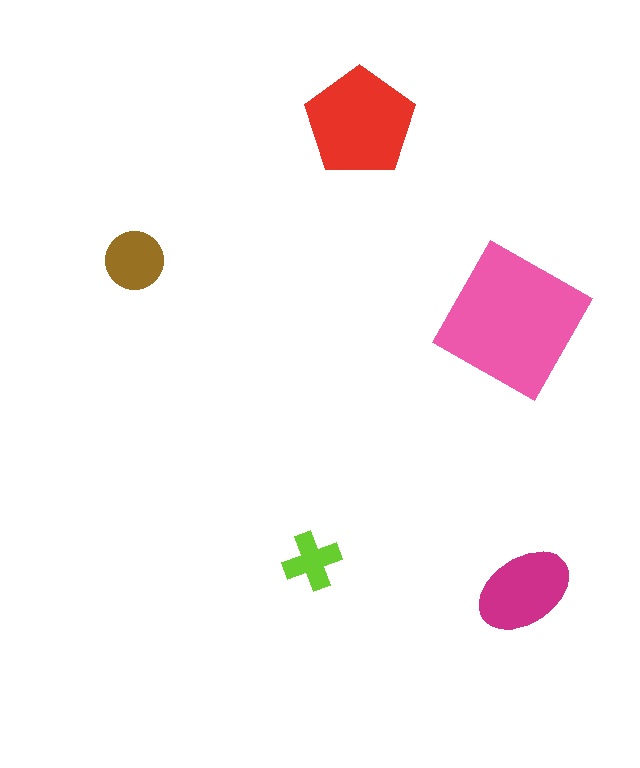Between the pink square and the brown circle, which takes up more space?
The pink square.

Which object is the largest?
The pink square.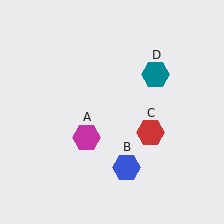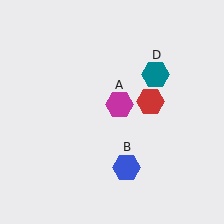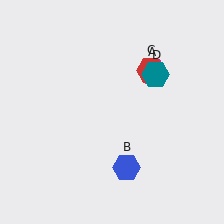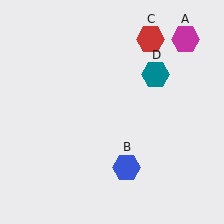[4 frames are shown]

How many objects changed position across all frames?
2 objects changed position: magenta hexagon (object A), red hexagon (object C).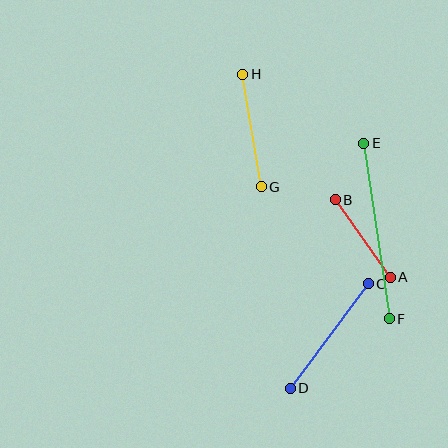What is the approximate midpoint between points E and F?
The midpoint is at approximately (376, 231) pixels.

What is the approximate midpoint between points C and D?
The midpoint is at approximately (329, 336) pixels.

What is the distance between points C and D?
The distance is approximately 130 pixels.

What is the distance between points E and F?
The distance is approximately 178 pixels.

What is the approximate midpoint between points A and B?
The midpoint is at approximately (363, 238) pixels.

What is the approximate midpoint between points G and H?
The midpoint is at approximately (252, 130) pixels.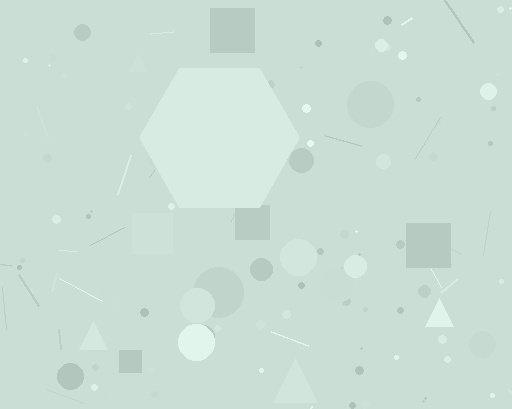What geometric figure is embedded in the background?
A hexagon is embedded in the background.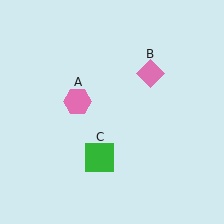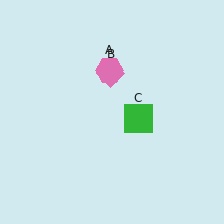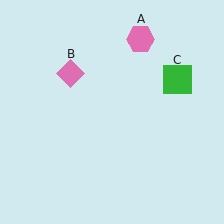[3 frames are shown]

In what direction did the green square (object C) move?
The green square (object C) moved up and to the right.